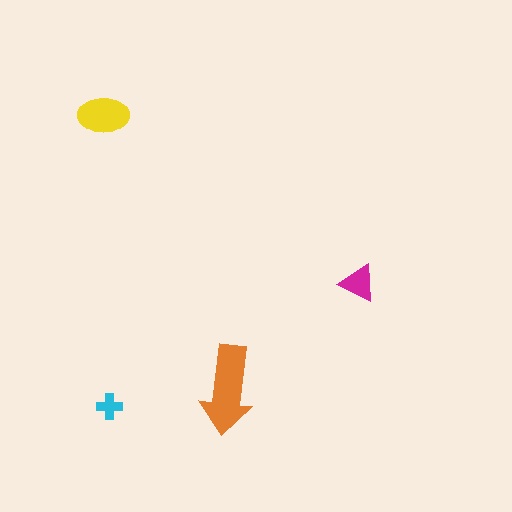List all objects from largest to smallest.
The orange arrow, the yellow ellipse, the magenta triangle, the cyan cross.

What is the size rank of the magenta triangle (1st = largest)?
3rd.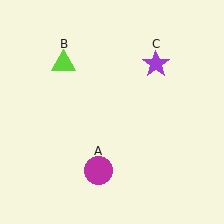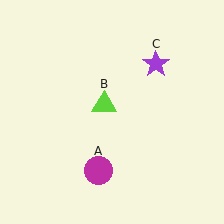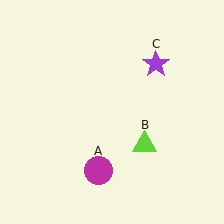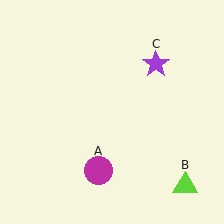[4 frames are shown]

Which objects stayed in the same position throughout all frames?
Magenta circle (object A) and purple star (object C) remained stationary.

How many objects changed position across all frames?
1 object changed position: lime triangle (object B).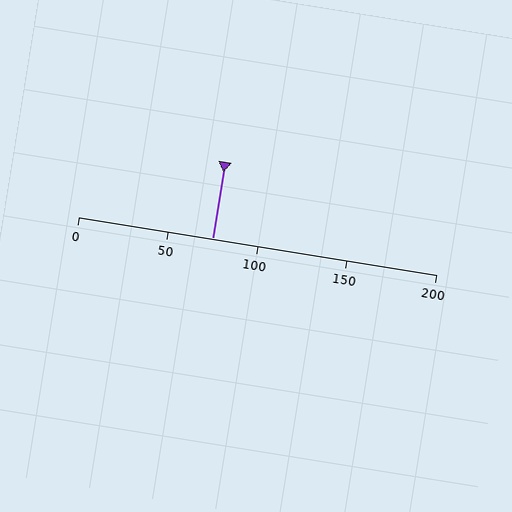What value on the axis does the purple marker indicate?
The marker indicates approximately 75.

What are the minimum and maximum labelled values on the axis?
The axis runs from 0 to 200.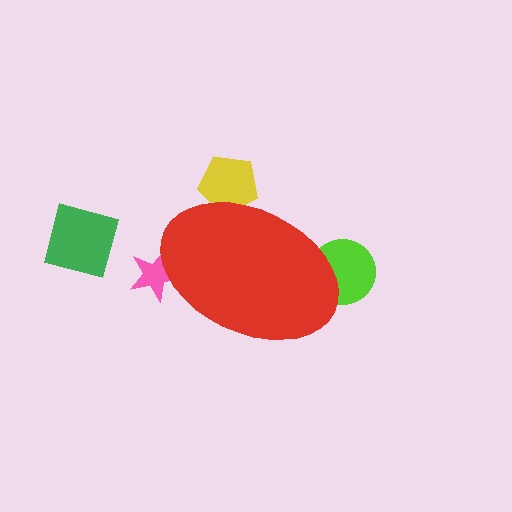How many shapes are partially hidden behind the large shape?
3 shapes are partially hidden.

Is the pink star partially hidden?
Yes, the pink star is partially hidden behind the red ellipse.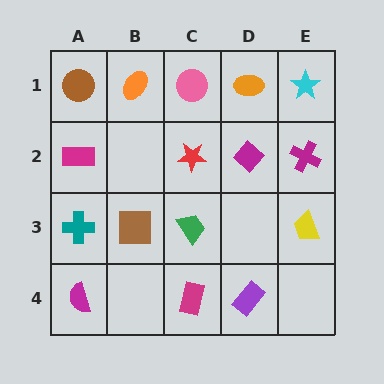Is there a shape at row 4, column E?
No, that cell is empty.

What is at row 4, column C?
A magenta rectangle.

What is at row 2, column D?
A magenta diamond.